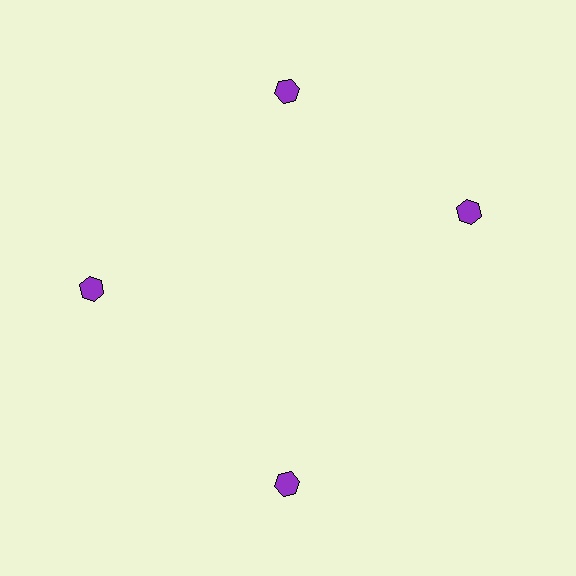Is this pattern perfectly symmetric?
No. The 4 purple hexagons are arranged in a ring, but one element near the 3 o'clock position is rotated out of alignment along the ring, breaking the 4-fold rotational symmetry.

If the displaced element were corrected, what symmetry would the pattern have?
It would have 4-fold rotational symmetry — the pattern would map onto itself every 90 degrees.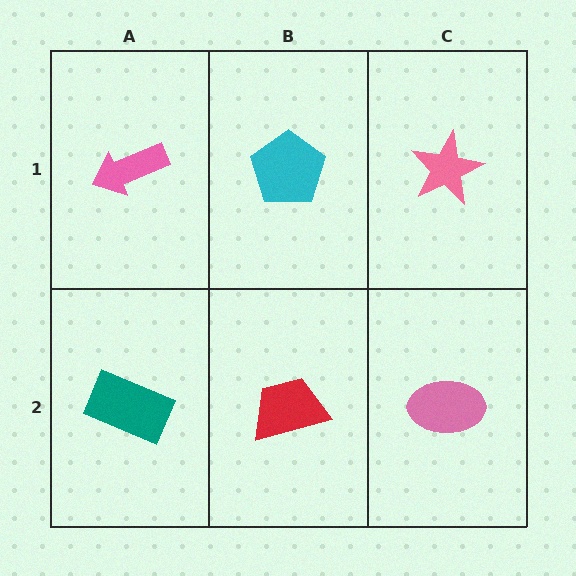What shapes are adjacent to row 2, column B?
A cyan pentagon (row 1, column B), a teal rectangle (row 2, column A), a pink ellipse (row 2, column C).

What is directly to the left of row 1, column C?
A cyan pentagon.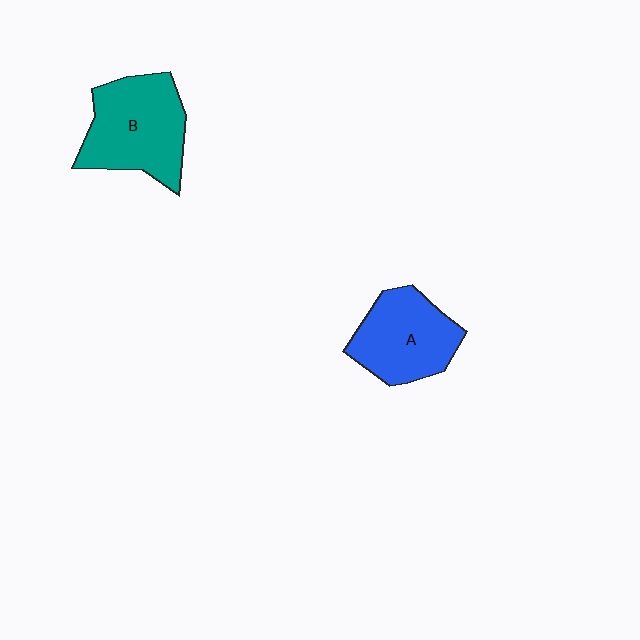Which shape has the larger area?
Shape B (teal).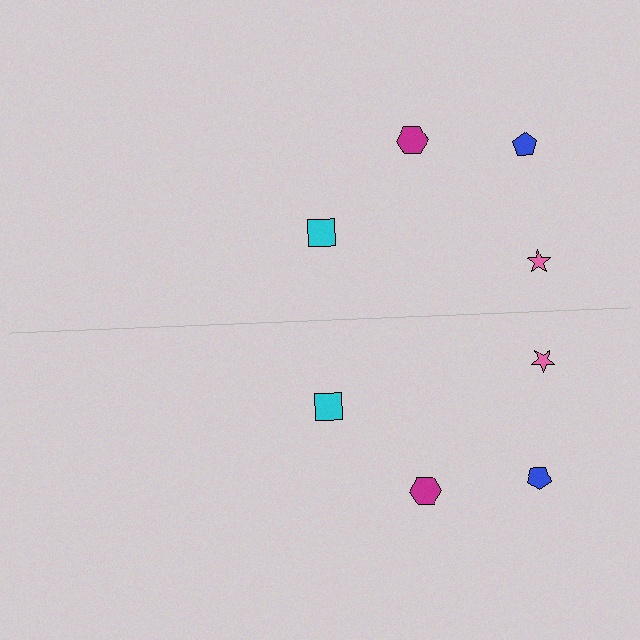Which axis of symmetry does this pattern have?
The pattern has a horizontal axis of symmetry running through the center of the image.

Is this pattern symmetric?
Yes, this pattern has bilateral (reflection) symmetry.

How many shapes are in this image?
There are 8 shapes in this image.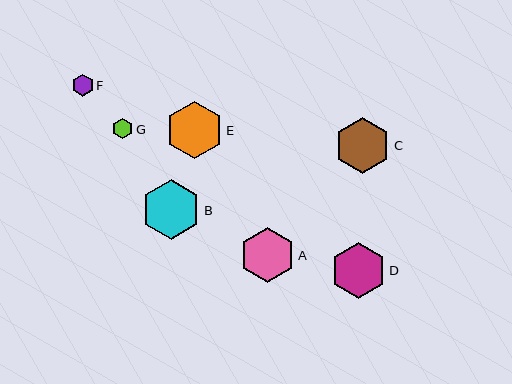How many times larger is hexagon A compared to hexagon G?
Hexagon A is approximately 2.7 times the size of hexagon G.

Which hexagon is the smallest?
Hexagon G is the smallest with a size of approximately 20 pixels.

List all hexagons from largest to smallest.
From largest to smallest: B, E, D, C, A, F, G.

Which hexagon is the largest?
Hexagon B is the largest with a size of approximately 59 pixels.